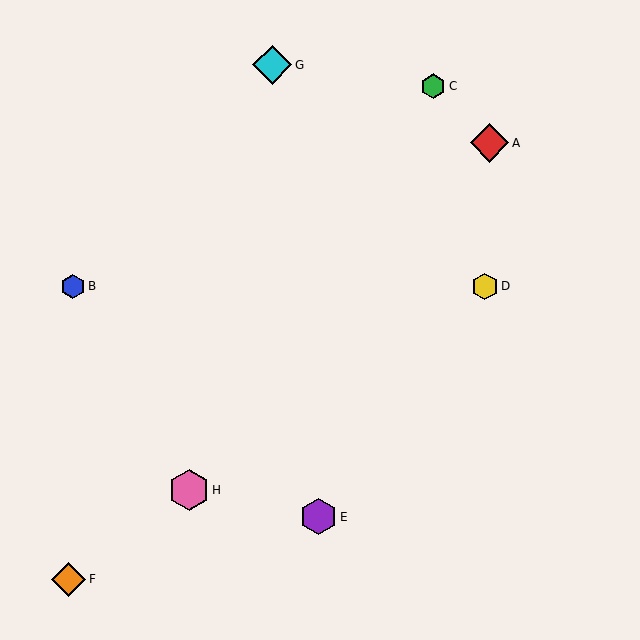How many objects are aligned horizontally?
2 objects (B, D) are aligned horizontally.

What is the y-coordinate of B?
Object B is at y≈286.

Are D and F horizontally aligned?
No, D is at y≈286 and F is at y≈580.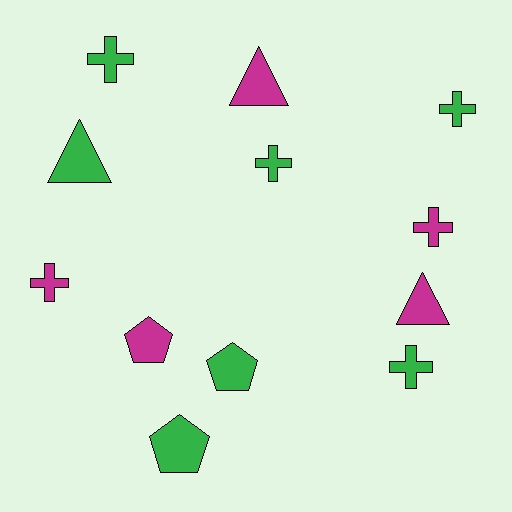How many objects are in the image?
There are 12 objects.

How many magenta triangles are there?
There are 2 magenta triangles.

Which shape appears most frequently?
Cross, with 6 objects.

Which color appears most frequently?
Green, with 7 objects.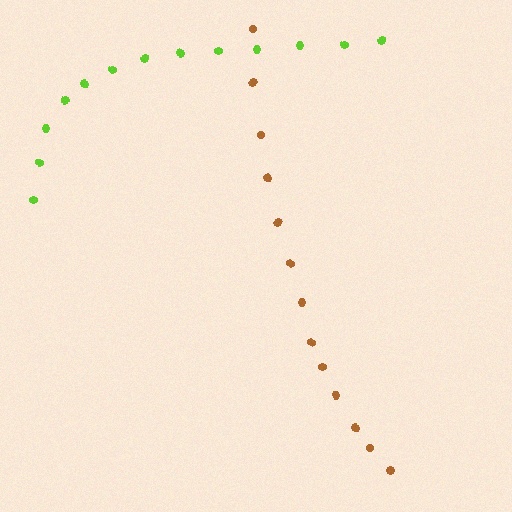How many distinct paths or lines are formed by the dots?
There are 2 distinct paths.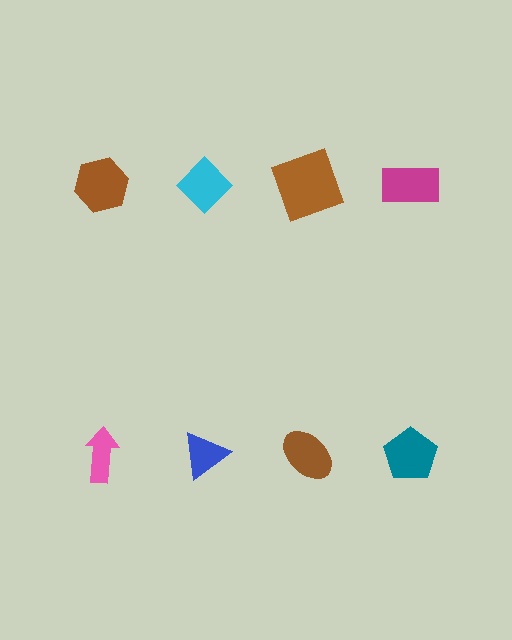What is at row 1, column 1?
A brown hexagon.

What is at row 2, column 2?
A blue triangle.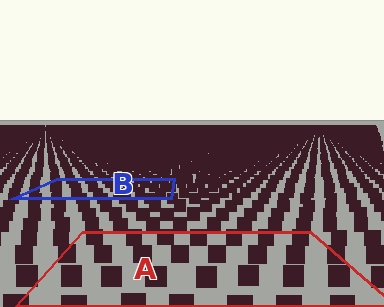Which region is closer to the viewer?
Region A is closer. The texture elements there are larger and more spread out.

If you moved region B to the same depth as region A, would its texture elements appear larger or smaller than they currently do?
They would appear larger. At a closer depth, the same texture elements are projected at a bigger on-screen size.